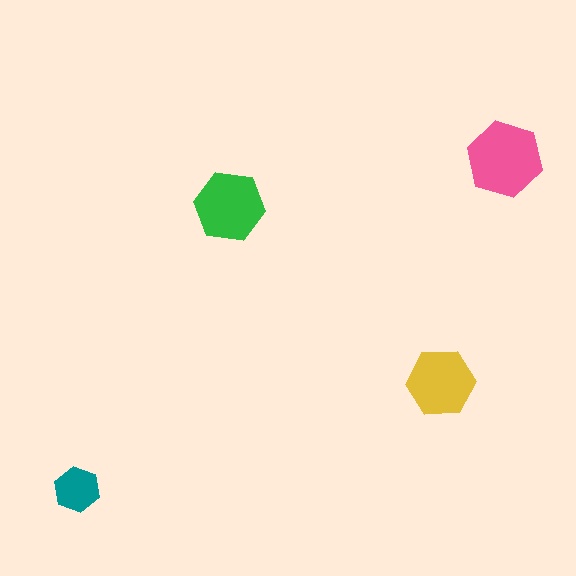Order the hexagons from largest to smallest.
the pink one, the green one, the yellow one, the teal one.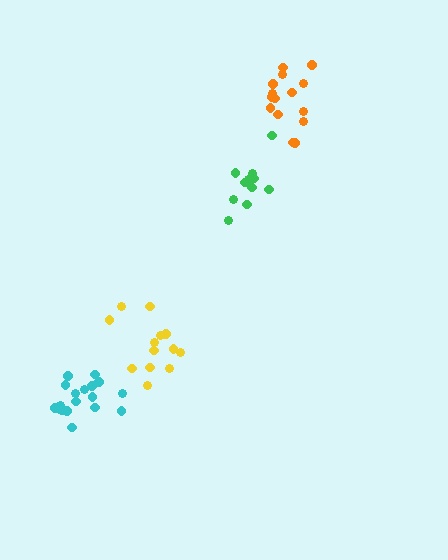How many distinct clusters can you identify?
There are 4 distinct clusters.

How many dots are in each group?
Group 1: 13 dots, Group 2: 15 dots, Group 3: 12 dots, Group 4: 18 dots (58 total).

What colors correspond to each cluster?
The clusters are colored: yellow, orange, green, cyan.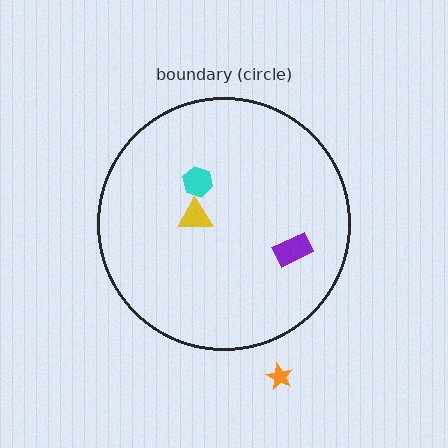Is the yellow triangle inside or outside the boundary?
Inside.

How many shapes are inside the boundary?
3 inside, 1 outside.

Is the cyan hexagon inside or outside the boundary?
Inside.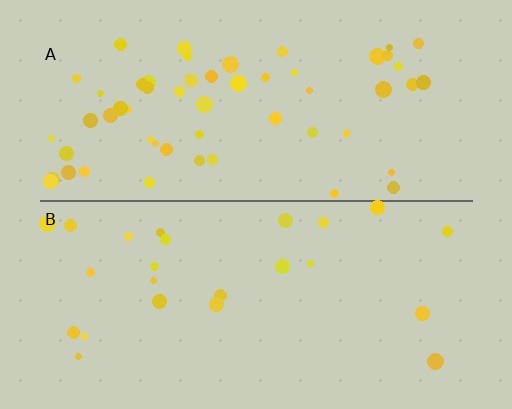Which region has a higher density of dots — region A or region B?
A (the top).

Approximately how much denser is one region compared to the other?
Approximately 2.4× — region A over region B.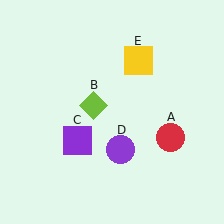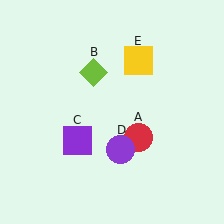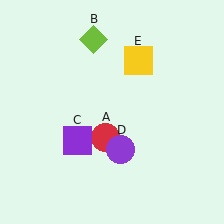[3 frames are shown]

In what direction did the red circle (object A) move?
The red circle (object A) moved left.